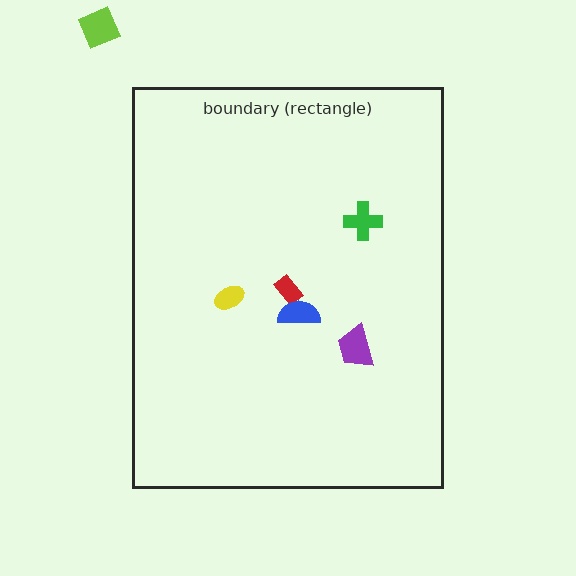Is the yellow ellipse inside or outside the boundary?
Inside.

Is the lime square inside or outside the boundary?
Outside.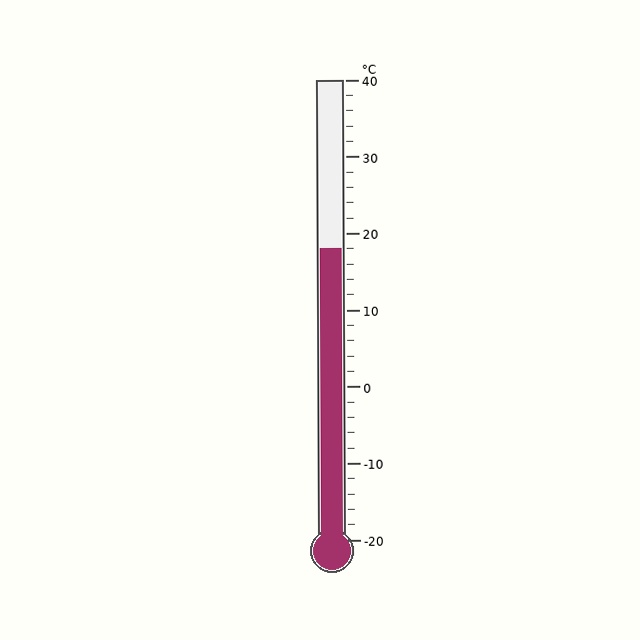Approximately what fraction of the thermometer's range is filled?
The thermometer is filled to approximately 65% of its range.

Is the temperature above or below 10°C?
The temperature is above 10°C.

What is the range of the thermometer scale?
The thermometer scale ranges from -20°C to 40°C.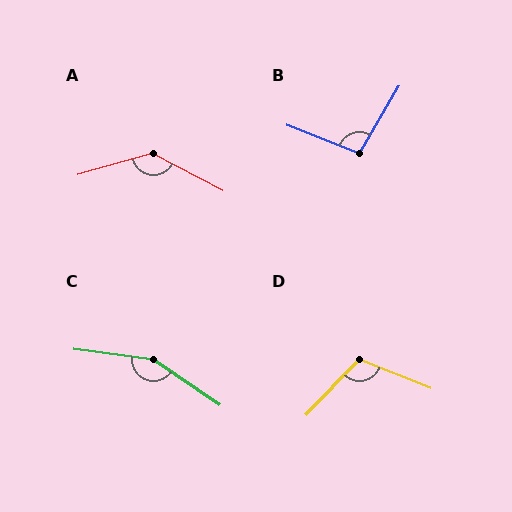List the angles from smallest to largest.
B (99°), D (112°), A (136°), C (154°).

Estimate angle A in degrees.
Approximately 136 degrees.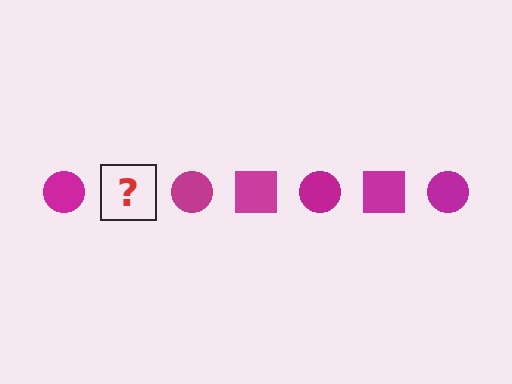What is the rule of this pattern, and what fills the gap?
The rule is that the pattern cycles through circle, square shapes in magenta. The gap should be filled with a magenta square.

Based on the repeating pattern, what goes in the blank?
The blank should be a magenta square.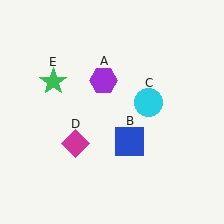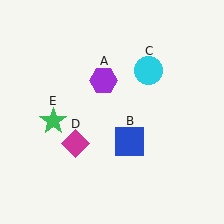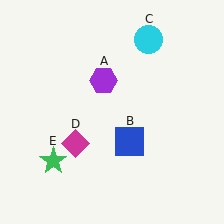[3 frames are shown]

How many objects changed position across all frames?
2 objects changed position: cyan circle (object C), green star (object E).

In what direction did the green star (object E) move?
The green star (object E) moved down.